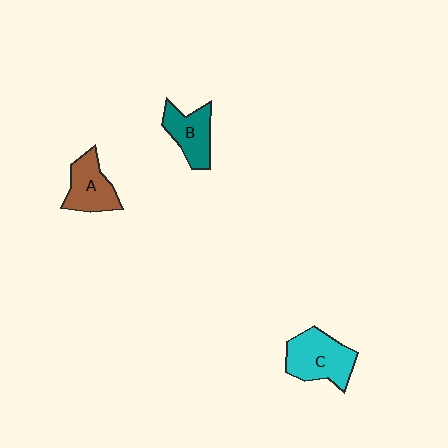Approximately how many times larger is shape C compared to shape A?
Approximately 1.3 times.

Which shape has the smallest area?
Shape B (teal).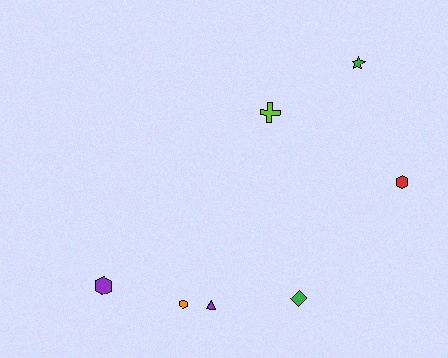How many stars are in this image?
There is 1 star.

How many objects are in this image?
There are 7 objects.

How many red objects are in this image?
There is 1 red object.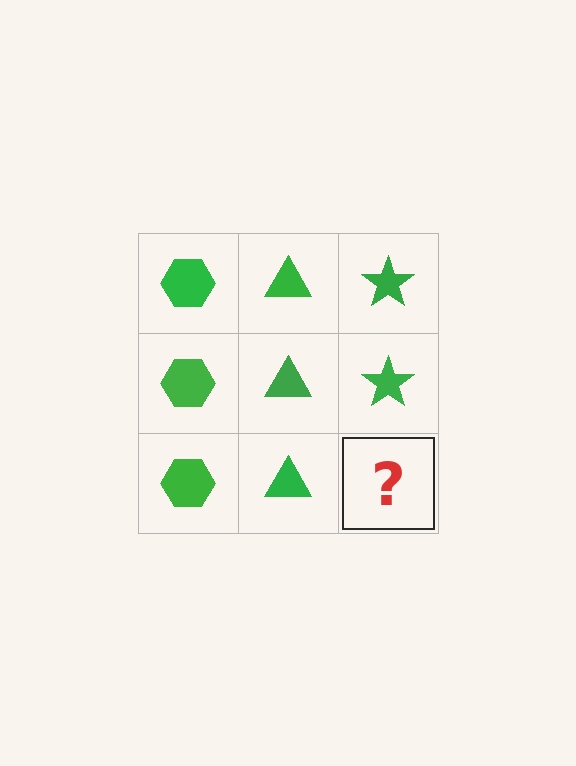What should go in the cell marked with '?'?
The missing cell should contain a green star.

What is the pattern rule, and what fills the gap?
The rule is that each column has a consistent shape. The gap should be filled with a green star.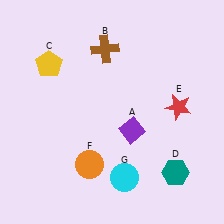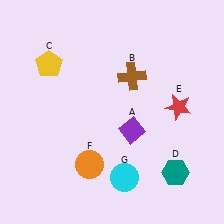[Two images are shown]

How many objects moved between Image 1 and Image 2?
1 object moved between the two images.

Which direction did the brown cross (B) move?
The brown cross (B) moved down.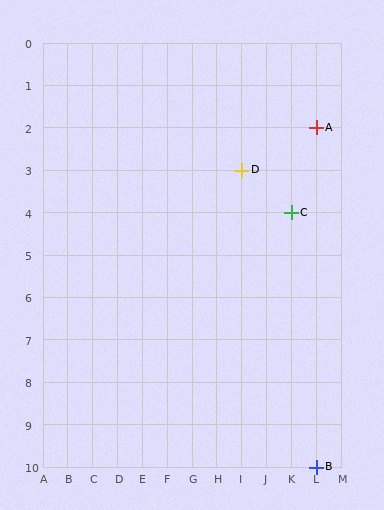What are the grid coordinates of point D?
Point D is at grid coordinates (I, 3).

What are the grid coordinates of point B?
Point B is at grid coordinates (L, 10).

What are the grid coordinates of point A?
Point A is at grid coordinates (L, 2).